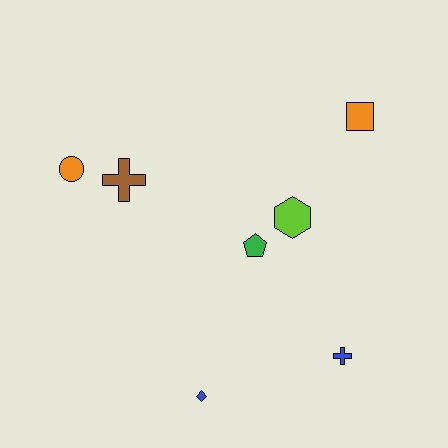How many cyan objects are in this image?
There are no cyan objects.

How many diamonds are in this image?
There is 1 diamond.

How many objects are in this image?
There are 7 objects.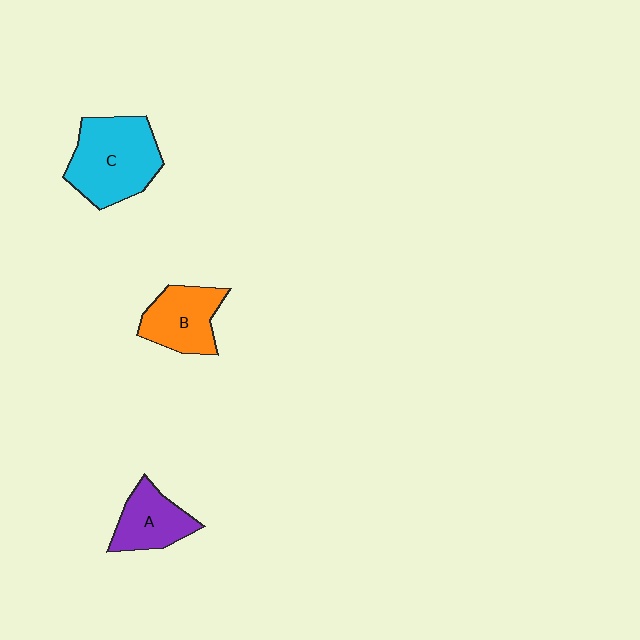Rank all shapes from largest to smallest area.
From largest to smallest: C (cyan), B (orange), A (purple).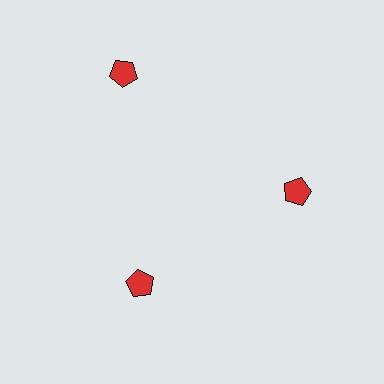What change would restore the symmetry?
The symmetry would be restored by moving it inward, back onto the ring so that all 3 pentagons sit at equal angles and equal distance from the center.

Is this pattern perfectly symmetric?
No. The 3 red pentagons are arranged in a ring, but one element near the 11 o'clock position is pushed outward from the center, breaking the 3-fold rotational symmetry.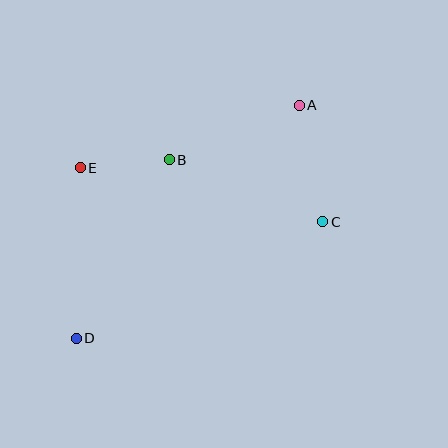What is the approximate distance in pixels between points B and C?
The distance between B and C is approximately 166 pixels.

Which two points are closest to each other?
Points B and E are closest to each other.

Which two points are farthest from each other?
Points A and D are farthest from each other.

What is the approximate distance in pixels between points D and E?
The distance between D and E is approximately 171 pixels.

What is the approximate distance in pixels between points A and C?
The distance between A and C is approximately 119 pixels.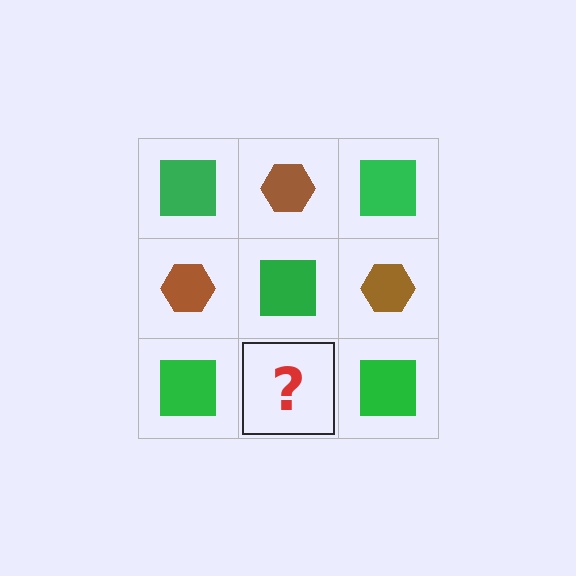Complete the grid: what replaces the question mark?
The question mark should be replaced with a brown hexagon.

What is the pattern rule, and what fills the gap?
The rule is that it alternates green square and brown hexagon in a checkerboard pattern. The gap should be filled with a brown hexagon.